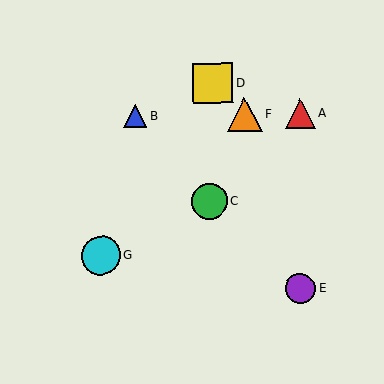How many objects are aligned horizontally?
3 objects (A, B, F) are aligned horizontally.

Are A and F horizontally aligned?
Yes, both are at y≈114.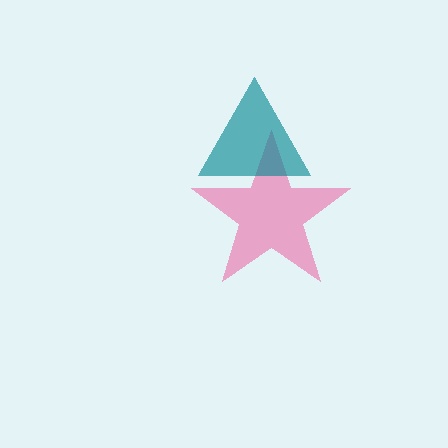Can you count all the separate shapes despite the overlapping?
Yes, there are 2 separate shapes.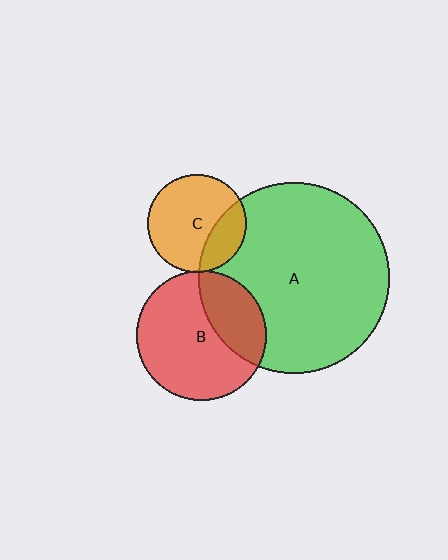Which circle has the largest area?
Circle A (green).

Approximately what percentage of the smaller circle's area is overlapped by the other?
Approximately 30%.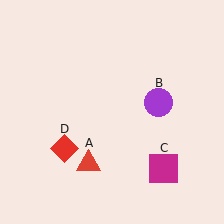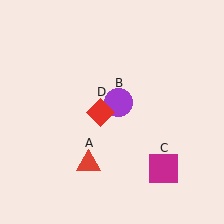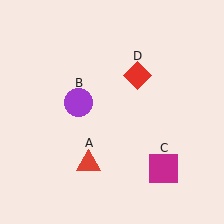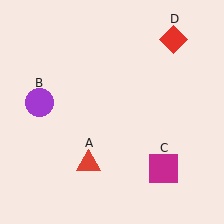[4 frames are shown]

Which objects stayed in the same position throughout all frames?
Red triangle (object A) and magenta square (object C) remained stationary.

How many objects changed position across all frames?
2 objects changed position: purple circle (object B), red diamond (object D).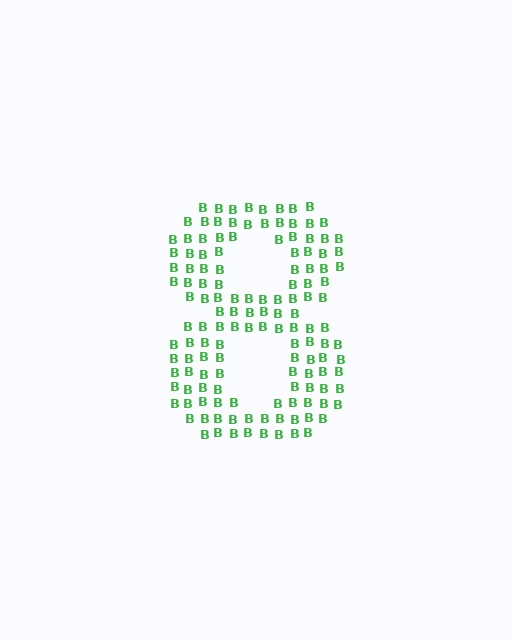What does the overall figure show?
The overall figure shows the digit 8.